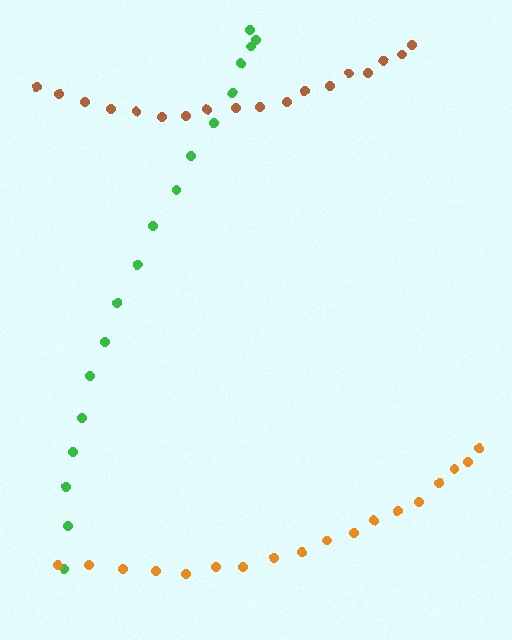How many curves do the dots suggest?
There are 3 distinct paths.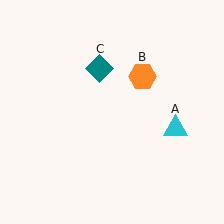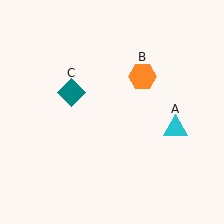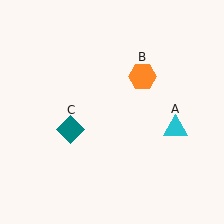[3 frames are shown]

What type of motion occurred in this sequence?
The teal diamond (object C) rotated counterclockwise around the center of the scene.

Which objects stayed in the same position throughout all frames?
Cyan triangle (object A) and orange hexagon (object B) remained stationary.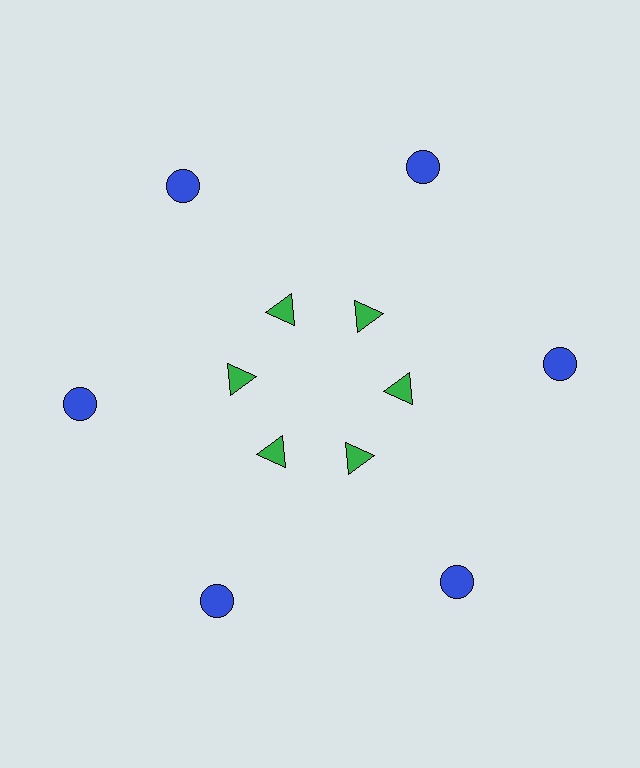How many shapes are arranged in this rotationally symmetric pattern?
There are 12 shapes, arranged in 6 groups of 2.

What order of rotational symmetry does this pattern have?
This pattern has 6-fold rotational symmetry.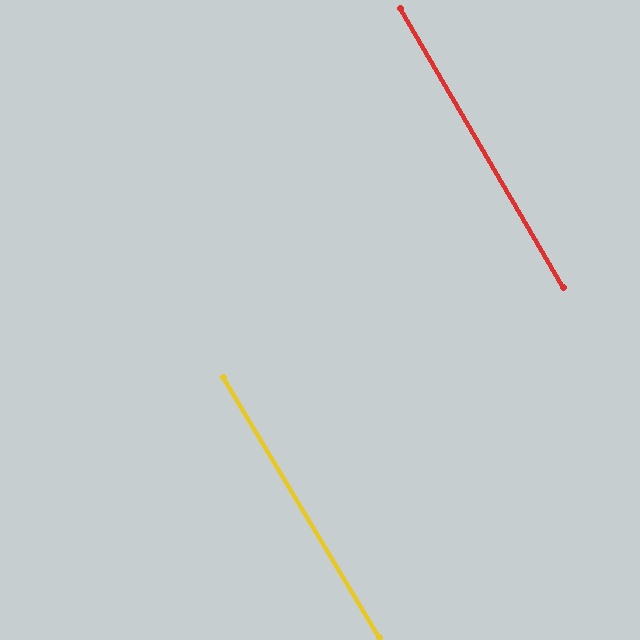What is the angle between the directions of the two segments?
Approximately 1 degree.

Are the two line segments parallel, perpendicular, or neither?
Parallel — their directions differ by only 0.8°.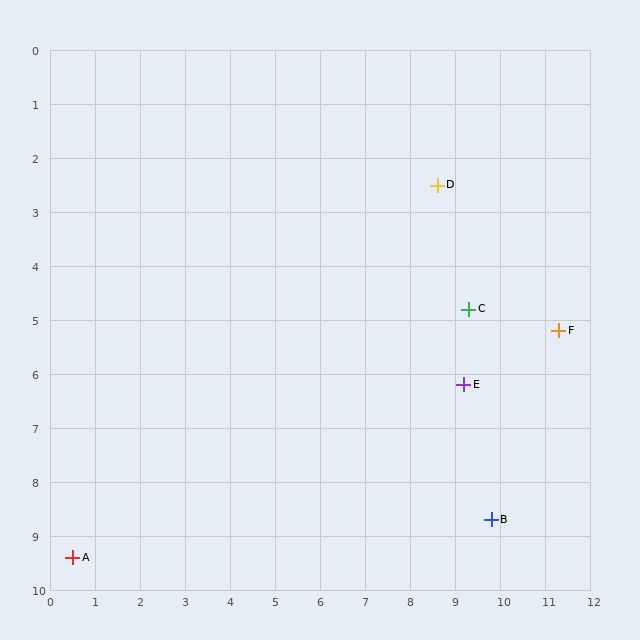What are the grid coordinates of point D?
Point D is at approximately (8.6, 2.5).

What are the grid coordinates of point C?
Point C is at approximately (9.3, 4.8).